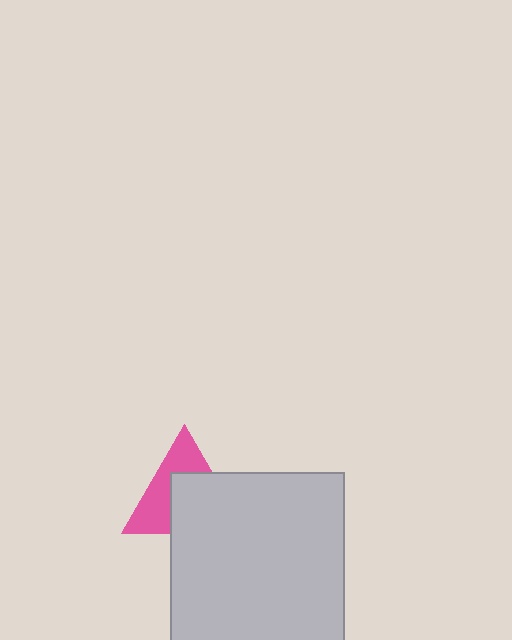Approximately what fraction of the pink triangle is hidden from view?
Roughly 54% of the pink triangle is hidden behind the light gray square.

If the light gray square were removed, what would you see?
You would see the complete pink triangle.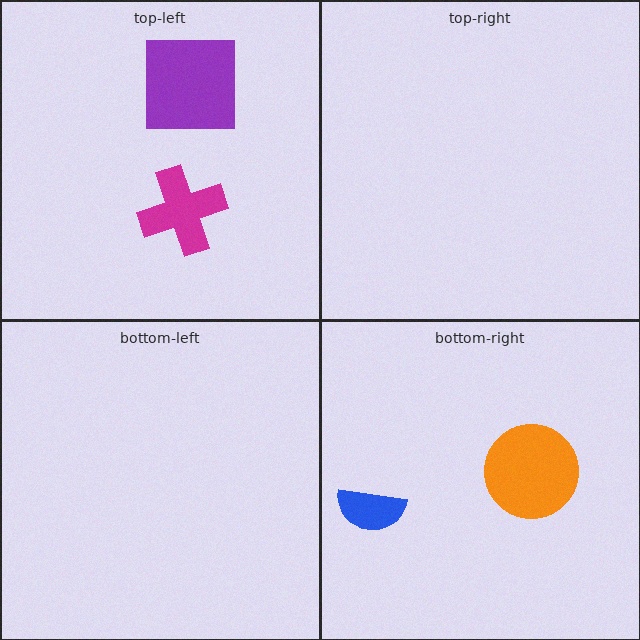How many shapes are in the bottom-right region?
2.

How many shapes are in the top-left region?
2.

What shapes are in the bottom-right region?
The orange circle, the blue semicircle.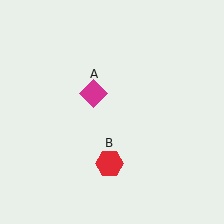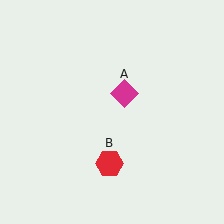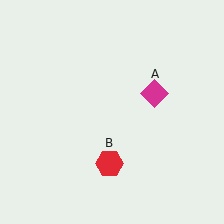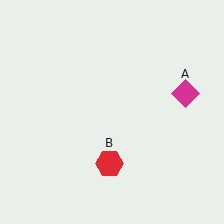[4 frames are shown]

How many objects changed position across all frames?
1 object changed position: magenta diamond (object A).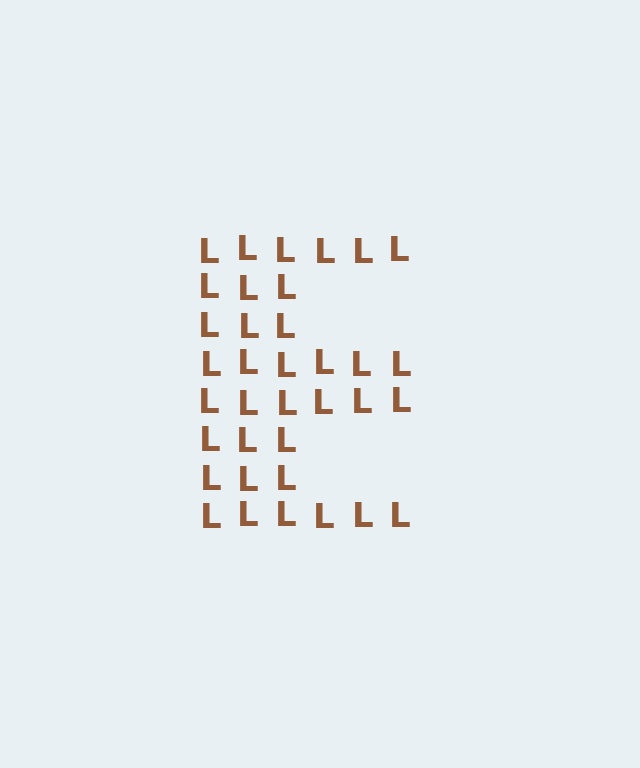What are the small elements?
The small elements are letter L's.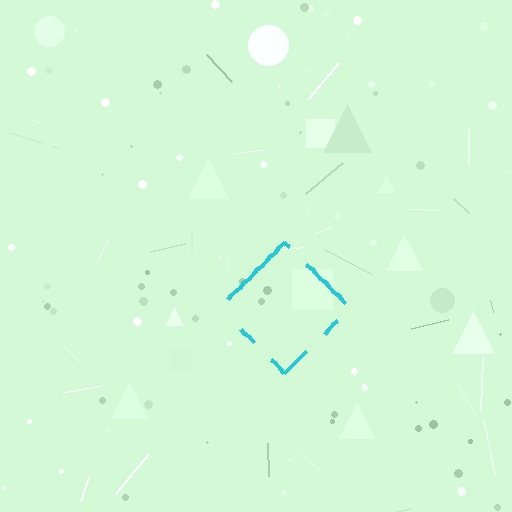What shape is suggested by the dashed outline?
The dashed outline suggests a diamond.